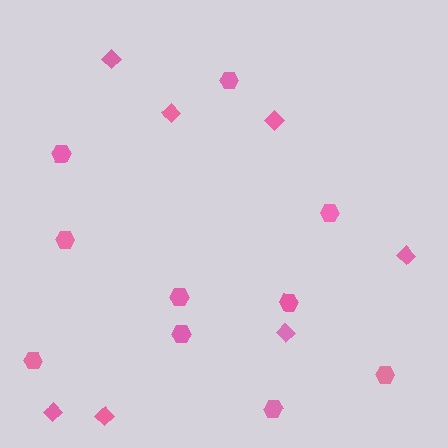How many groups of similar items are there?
There are 2 groups: one group of diamonds (7) and one group of hexagons (10).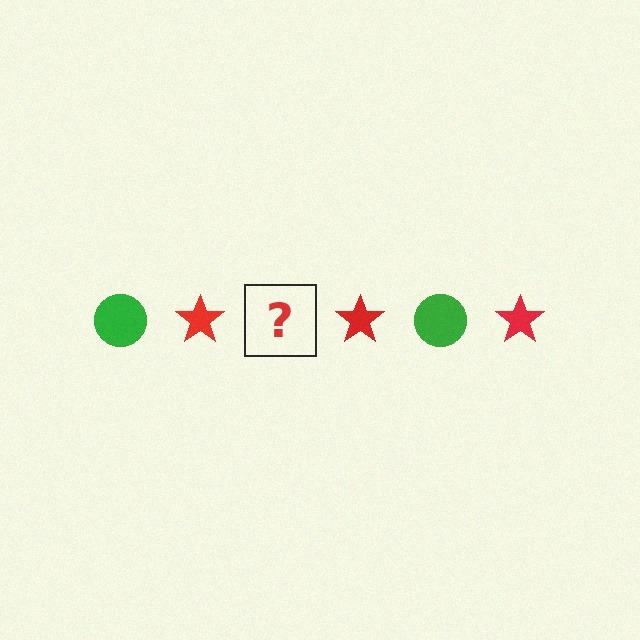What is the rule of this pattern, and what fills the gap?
The rule is that the pattern alternates between green circle and red star. The gap should be filled with a green circle.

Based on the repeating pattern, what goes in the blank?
The blank should be a green circle.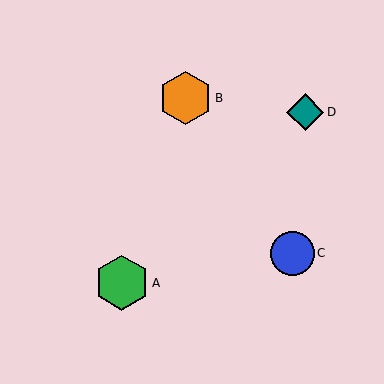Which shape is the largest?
The green hexagon (labeled A) is the largest.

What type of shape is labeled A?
Shape A is a green hexagon.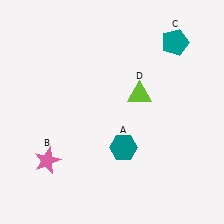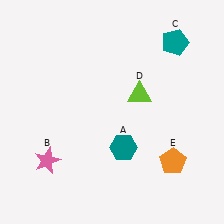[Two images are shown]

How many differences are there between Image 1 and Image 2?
There is 1 difference between the two images.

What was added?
An orange pentagon (E) was added in Image 2.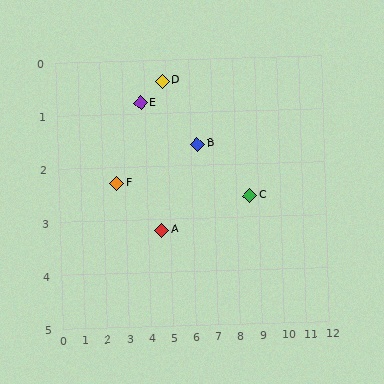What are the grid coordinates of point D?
Point D is at approximately (4.8, 0.4).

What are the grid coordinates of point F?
Point F is at approximately (2.6, 2.3).